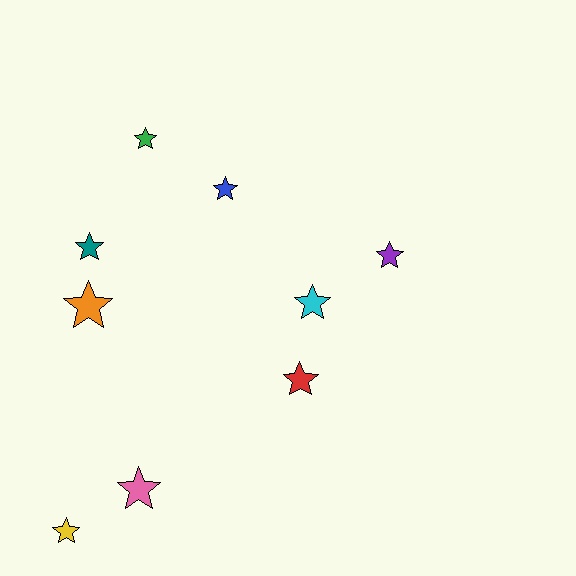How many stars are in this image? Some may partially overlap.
There are 9 stars.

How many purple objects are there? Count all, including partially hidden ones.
There is 1 purple object.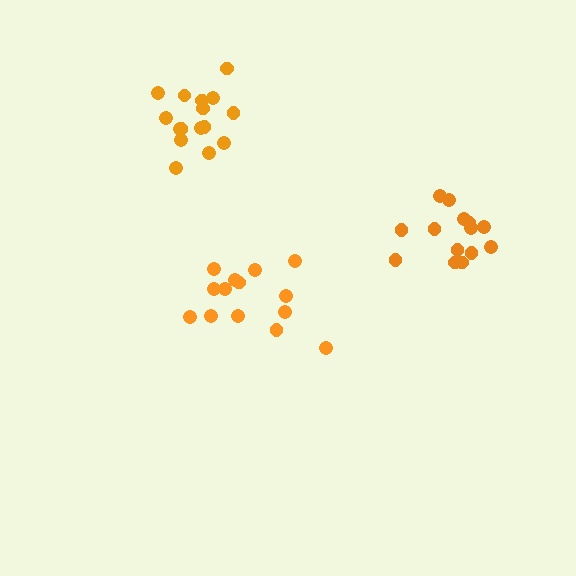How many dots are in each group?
Group 1: 14 dots, Group 2: 14 dots, Group 3: 16 dots (44 total).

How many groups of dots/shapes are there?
There are 3 groups.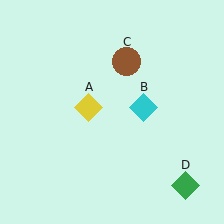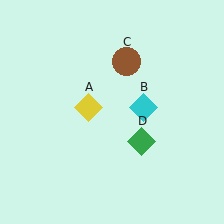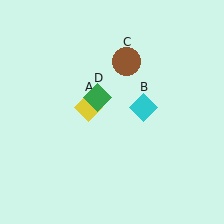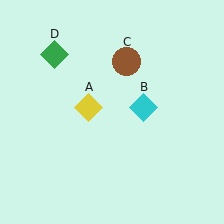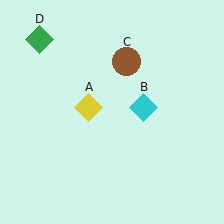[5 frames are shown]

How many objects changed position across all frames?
1 object changed position: green diamond (object D).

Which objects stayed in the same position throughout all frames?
Yellow diamond (object A) and cyan diamond (object B) and brown circle (object C) remained stationary.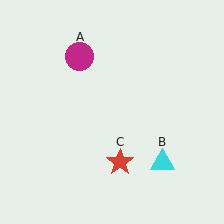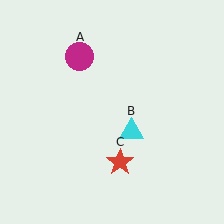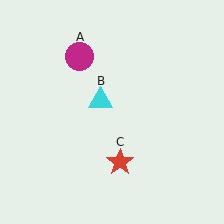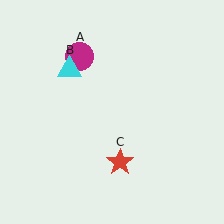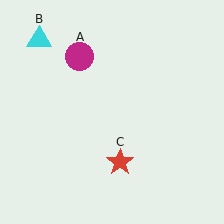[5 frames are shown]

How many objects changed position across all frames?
1 object changed position: cyan triangle (object B).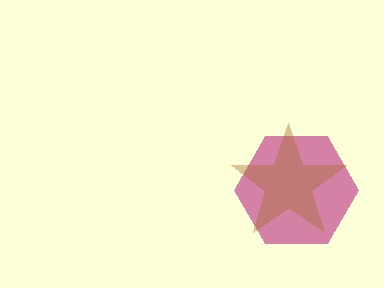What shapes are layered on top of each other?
The layered shapes are: a magenta hexagon, a brown star.